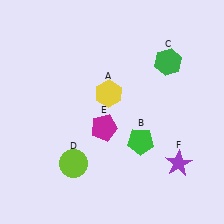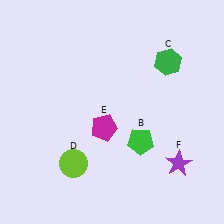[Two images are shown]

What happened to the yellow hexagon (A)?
The yellow hexagon (A) was removed in Image 2. It was in the top-left area of Image 1.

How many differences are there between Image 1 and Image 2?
There is 1 difference between the two images.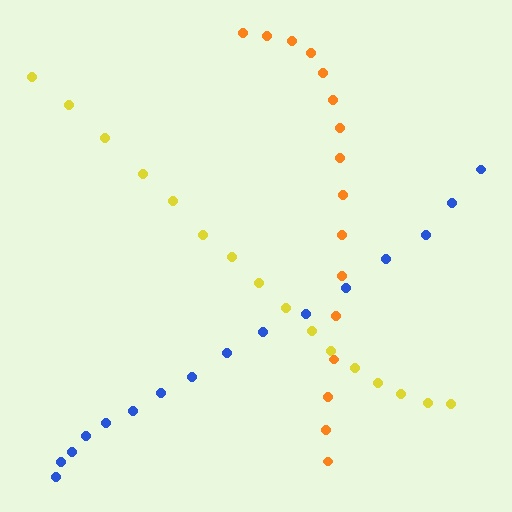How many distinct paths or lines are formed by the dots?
There are 3 distinct paths.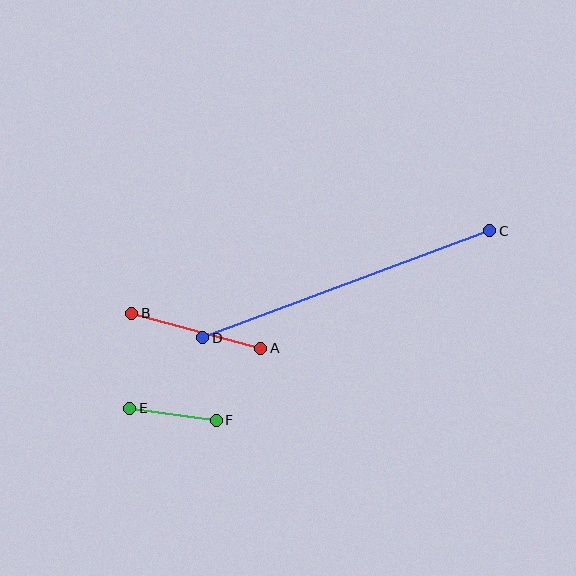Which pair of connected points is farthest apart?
Points C and D are farthest apart.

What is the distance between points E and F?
The distance is approximately 87 pixels.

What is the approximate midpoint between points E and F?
The midpoint is at approximately (173, 415) pixels.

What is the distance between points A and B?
The distance is approximately 134 pixels.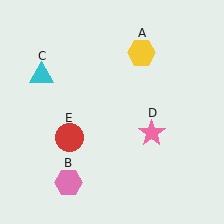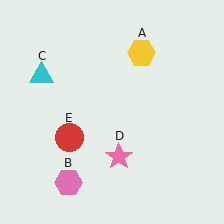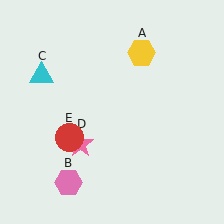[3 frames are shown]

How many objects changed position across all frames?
1 object changed position: pink star (object D).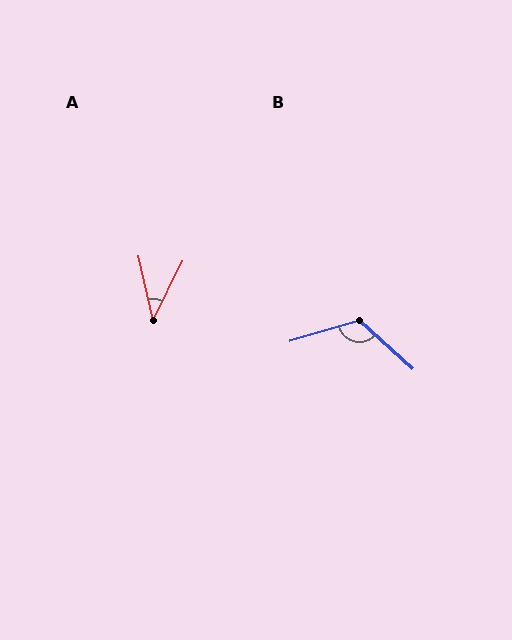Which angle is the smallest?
A, at approximately 39 degrees.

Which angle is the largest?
B, at approximately 121 degrees.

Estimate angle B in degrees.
Approximately 121 degrees.